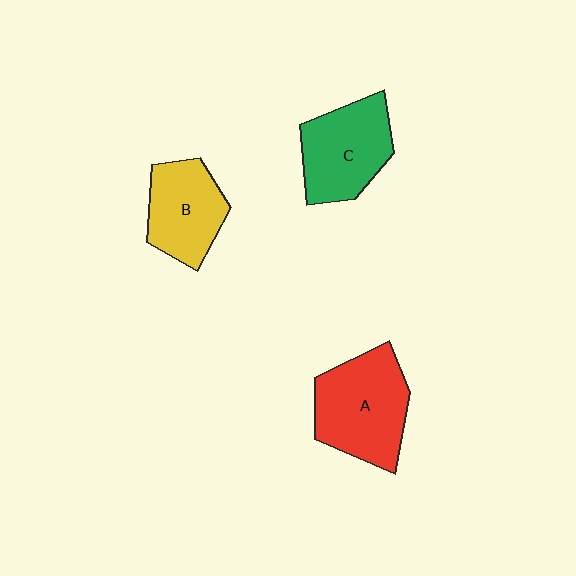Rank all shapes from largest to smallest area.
From largest to smallest: A (red), C (green), B (yellow).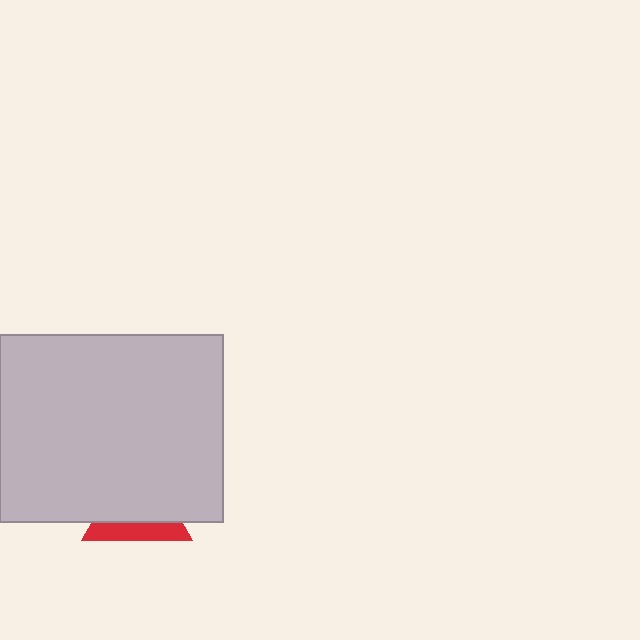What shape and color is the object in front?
The object in front is a light gray rectangle.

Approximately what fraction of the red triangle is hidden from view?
Roughly 67% of the red triangle is hidden behind the light gray rectangle.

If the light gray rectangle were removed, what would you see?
You would see the complete red triangle.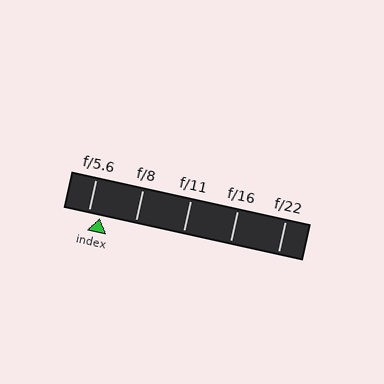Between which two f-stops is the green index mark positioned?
The index mark is between f/5.6 and f/8.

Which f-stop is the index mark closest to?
The index mark is closest to f/5.6.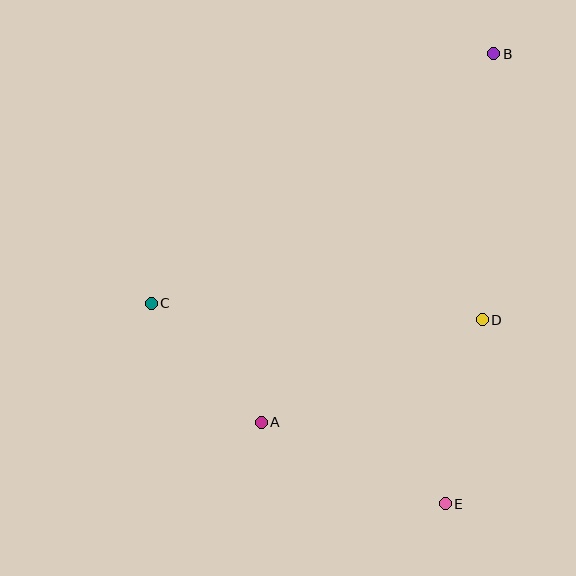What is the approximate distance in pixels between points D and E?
The distance between D and E is approximately 188 pixels.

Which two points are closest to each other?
Points A and C are closest to each other.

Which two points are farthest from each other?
Points B and E are farthest from each other.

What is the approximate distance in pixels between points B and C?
The distance between B and C is approximately 423 pixels.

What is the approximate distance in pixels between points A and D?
The distance between A and D is approximately 244 pixels.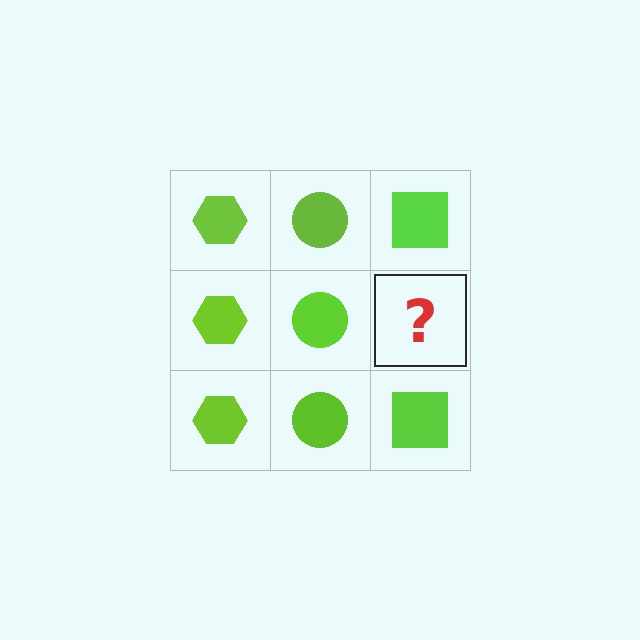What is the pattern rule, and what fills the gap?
The rule is that each column has a consistent shape. The gap should be filled with a lime square.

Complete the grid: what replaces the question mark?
The question mark should be replaced with a lime square.